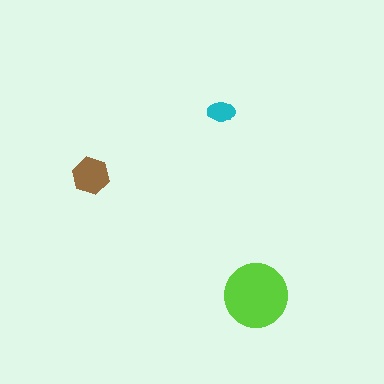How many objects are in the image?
There are 3 objects in the image.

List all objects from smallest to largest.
The cyan ellipse, the brown hexagon, the lime circle.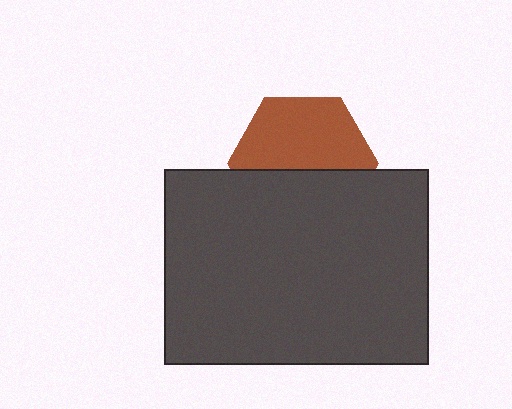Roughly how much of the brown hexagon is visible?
About half of it is visible (roughly 56%).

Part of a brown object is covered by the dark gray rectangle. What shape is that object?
It is a hexagon.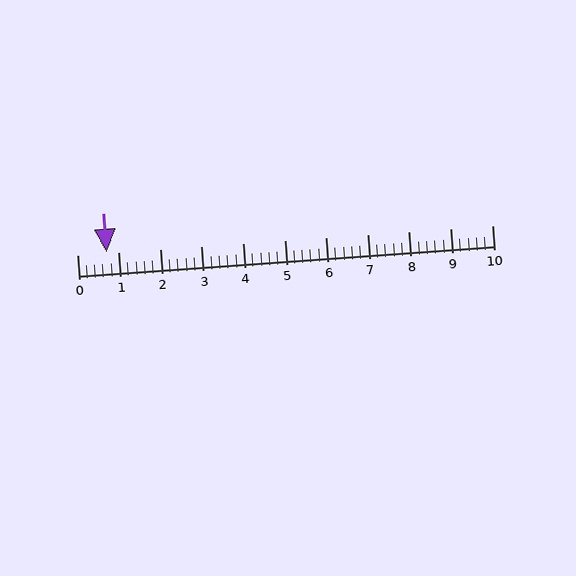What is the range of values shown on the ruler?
The ruler shows values from 0 to 10.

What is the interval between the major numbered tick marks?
The major tick marks are spaced 1 units apart.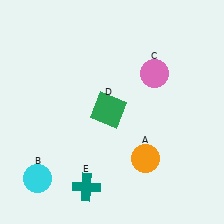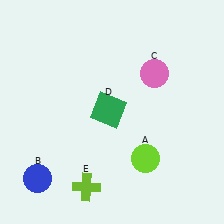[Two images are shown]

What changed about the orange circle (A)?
In Image 1, A is orange. In Image 2, it changed to lime.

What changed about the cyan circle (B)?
In Image 1, B is cyan. In Image 2, it changed to blue.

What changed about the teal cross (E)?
In Image 1, E is teal. In Image 2, it changed to lime.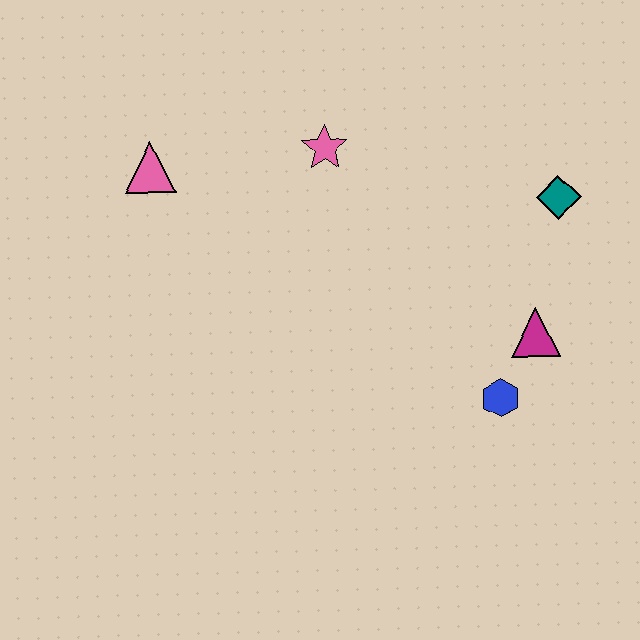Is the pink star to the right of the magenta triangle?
No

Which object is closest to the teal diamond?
The magenta triangle is closest to the teal diamond.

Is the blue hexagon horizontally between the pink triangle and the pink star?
No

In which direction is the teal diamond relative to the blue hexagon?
The teal diamond is above the blue hexagon.